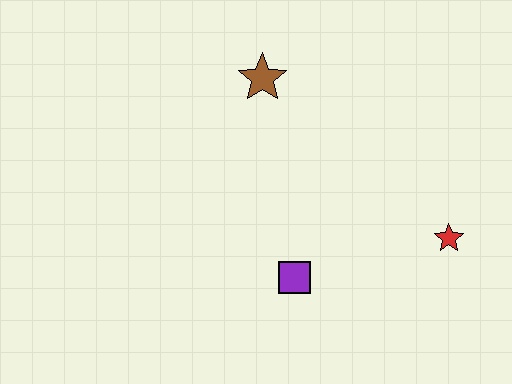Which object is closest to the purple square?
The red star is closest to the purple square.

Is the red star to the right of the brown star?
Yes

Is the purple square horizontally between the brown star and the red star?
Yes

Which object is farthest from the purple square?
The brown star is farthest from the purple square.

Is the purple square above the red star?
No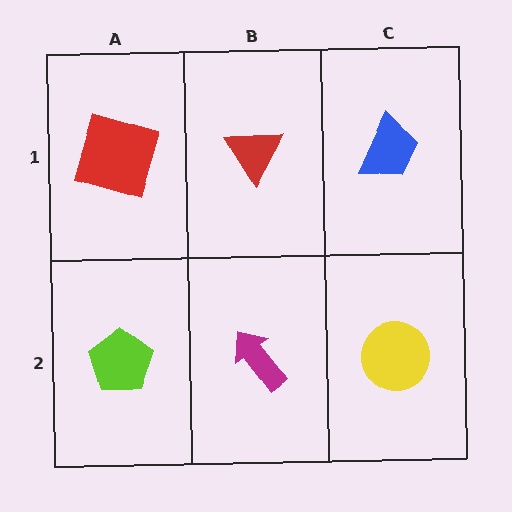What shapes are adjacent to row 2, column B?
A red triangle (row 1, column B), a lime pentagon (row 2, column A), a yellow circle (row 2, column C).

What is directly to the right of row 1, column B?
A blue trapezoid.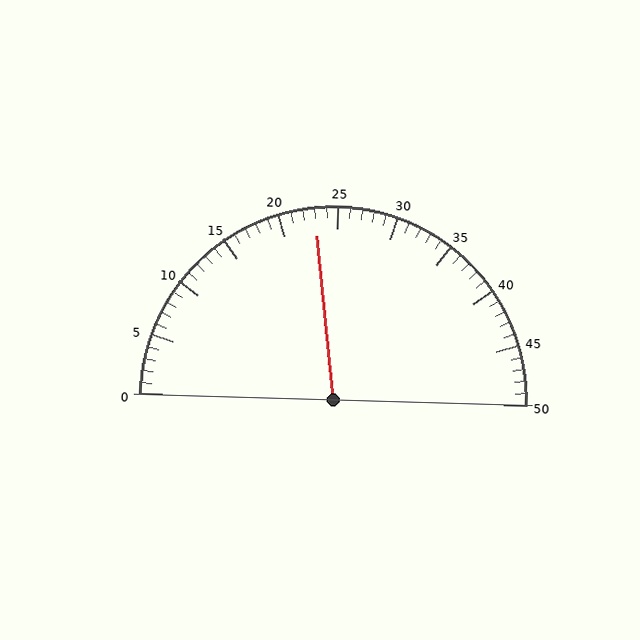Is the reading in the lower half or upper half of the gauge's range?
The reading is in the lower half of the range (0 to 50).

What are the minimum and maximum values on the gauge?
The gauge ranges from 0 to 50.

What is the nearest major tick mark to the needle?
The nearest major tick mark is 25.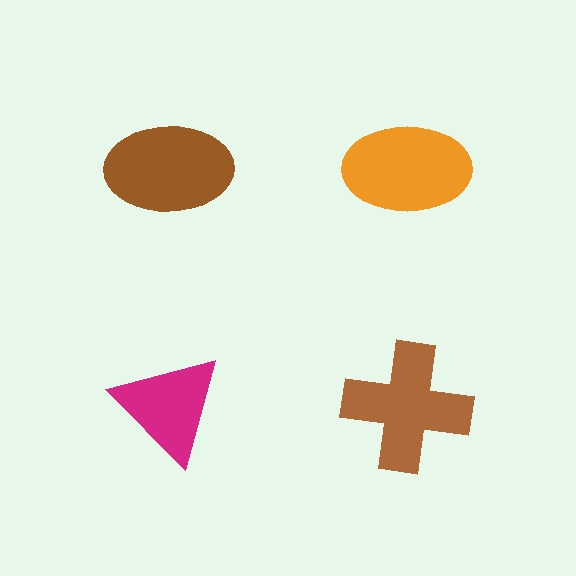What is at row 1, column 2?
An orange ellipse.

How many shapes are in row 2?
2 shapes.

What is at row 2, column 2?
A brown cross.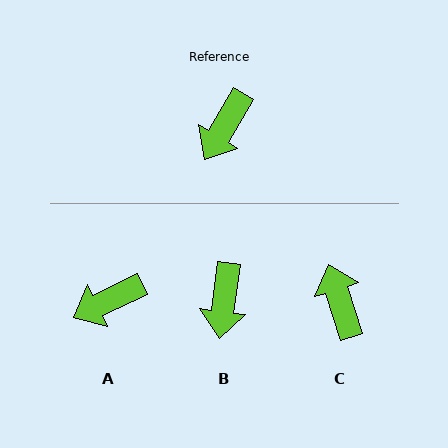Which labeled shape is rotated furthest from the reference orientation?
C, about 132 degrees away.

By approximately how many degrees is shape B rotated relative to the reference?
Approximately 23 degrees counter-clockwise.